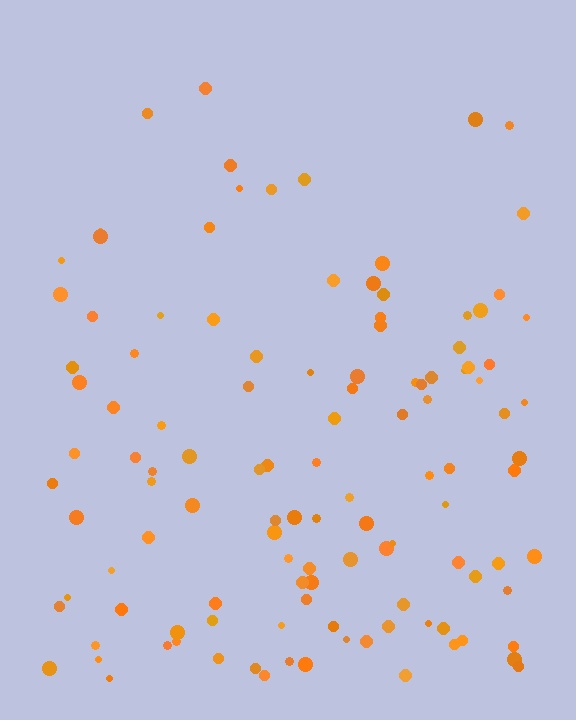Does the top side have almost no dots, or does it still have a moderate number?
Still a moderate number, just noticeably fewer than the bottom.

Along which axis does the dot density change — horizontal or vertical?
Vertical.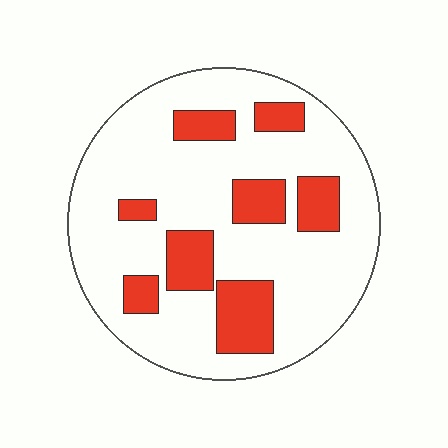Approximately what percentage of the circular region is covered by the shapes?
Approximately 25%.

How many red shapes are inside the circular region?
8.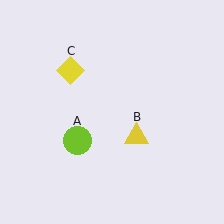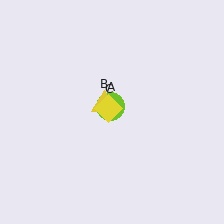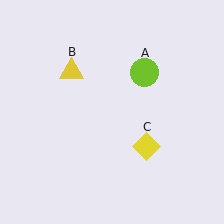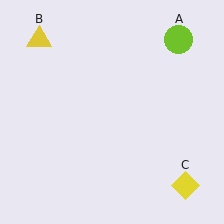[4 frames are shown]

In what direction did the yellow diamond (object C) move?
The yellow diamond (object C) moved down and to the right.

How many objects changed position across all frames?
3 objects changed position: lime circle (object A), yellow triangle (object B), yellow diamond (object C).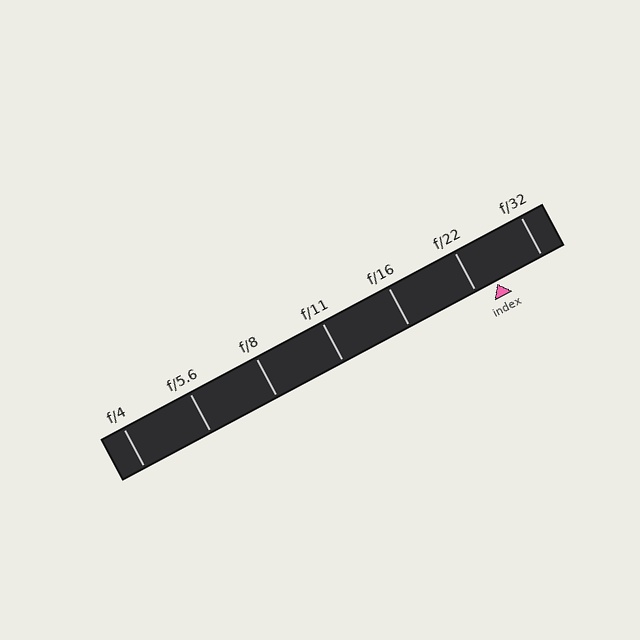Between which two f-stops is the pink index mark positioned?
The index mark is between f/22 and f/32.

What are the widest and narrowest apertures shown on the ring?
The widest aperture shown is f/4 and the narrowest is f/32.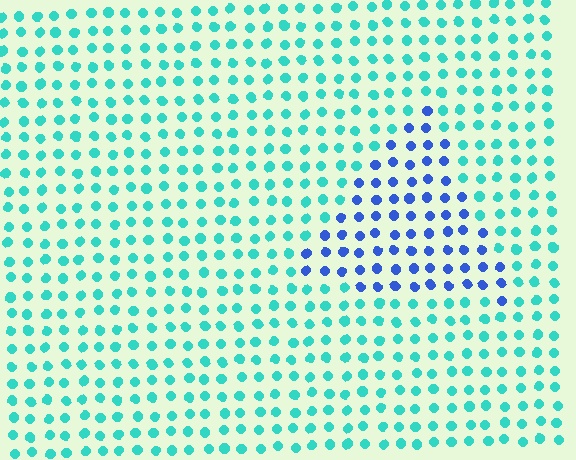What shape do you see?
I see a triangle.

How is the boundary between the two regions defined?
The boundary is defined purely by a slight shift in hue (about 52 degrees). Spacing, size, and orientation are identical on both sides.